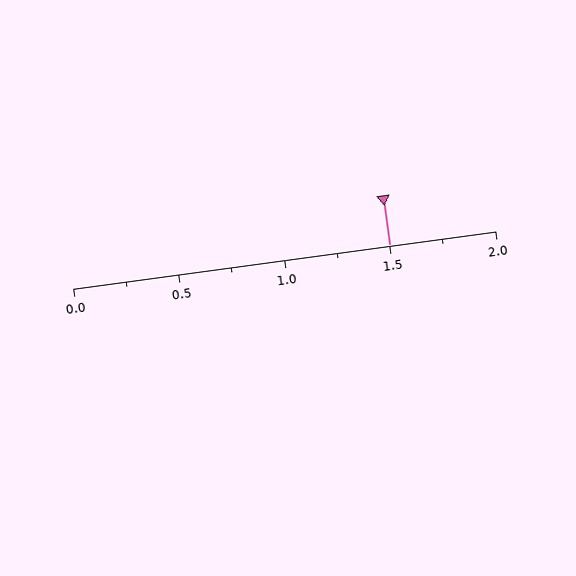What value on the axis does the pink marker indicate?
The marker indicates approximately 1.5.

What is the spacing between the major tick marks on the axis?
The major ticks are spaced 0.5 apart.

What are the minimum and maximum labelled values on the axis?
The axis runs from 0.0 to 2.0.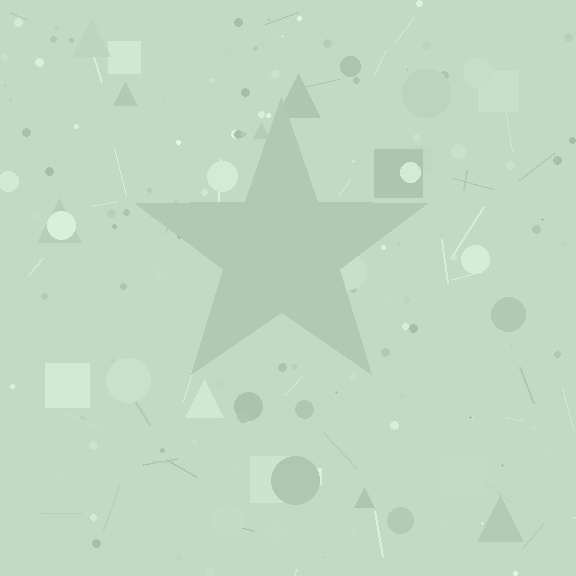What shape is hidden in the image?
A star is hidden in the image.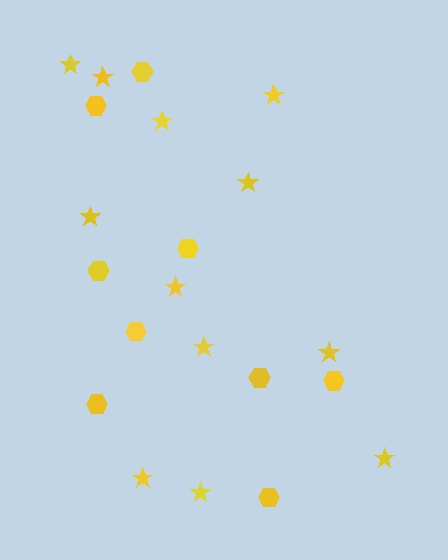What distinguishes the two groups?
There are 2 groups: one group of hexagons (9) and one group of stars (12).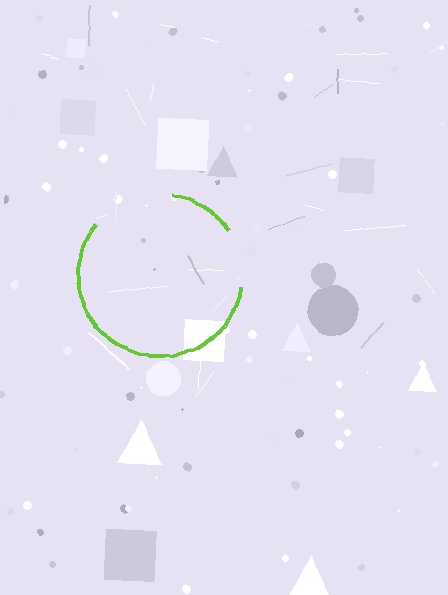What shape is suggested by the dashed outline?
The dashed outline suggests a circle.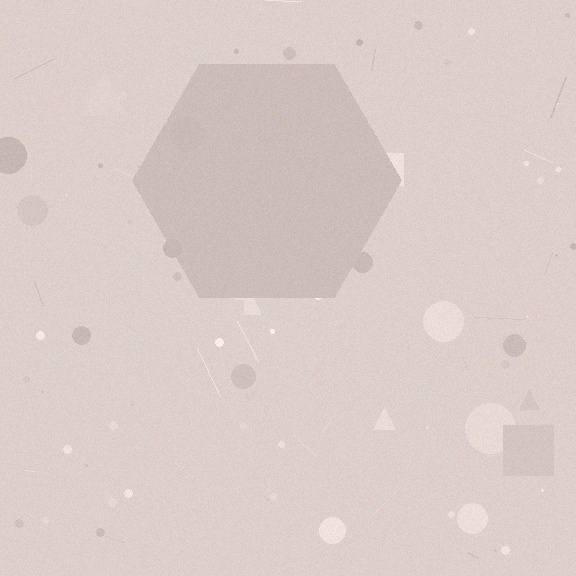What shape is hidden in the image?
A hexagon is hidden in the image.